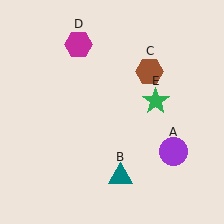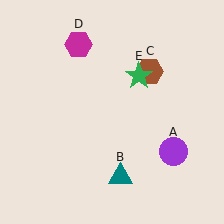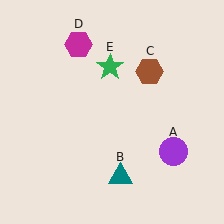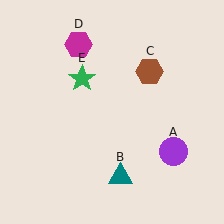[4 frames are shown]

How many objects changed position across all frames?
1 object changed position: green star (object E).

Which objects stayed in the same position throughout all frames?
Purple circle (object A) and teal triangle (object B) and brown hexagon (object C) and magenta hexagon (object D) remained stationary.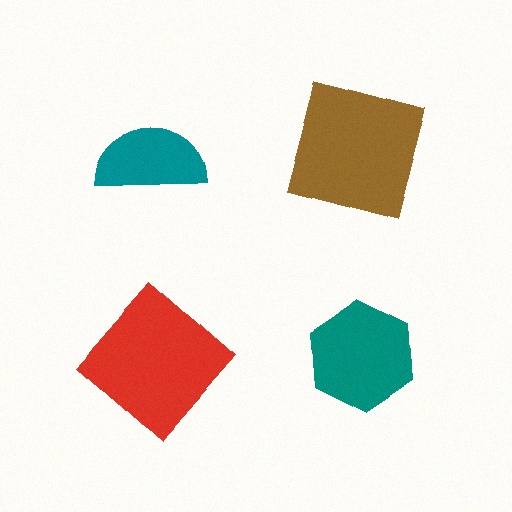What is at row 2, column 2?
A teal hexagon.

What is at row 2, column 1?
A red diamond.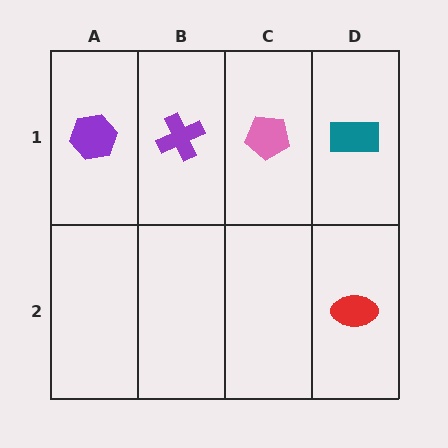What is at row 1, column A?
A purple hexagon.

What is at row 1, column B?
A purple cross.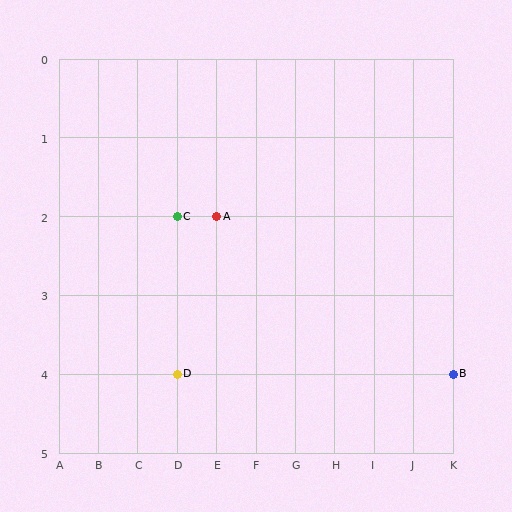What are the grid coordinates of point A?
Point A is at grid coordinates (E, 2).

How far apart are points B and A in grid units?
Points B and A are 6 columns and 2 rows apart (about 6.3 grid units diagonally).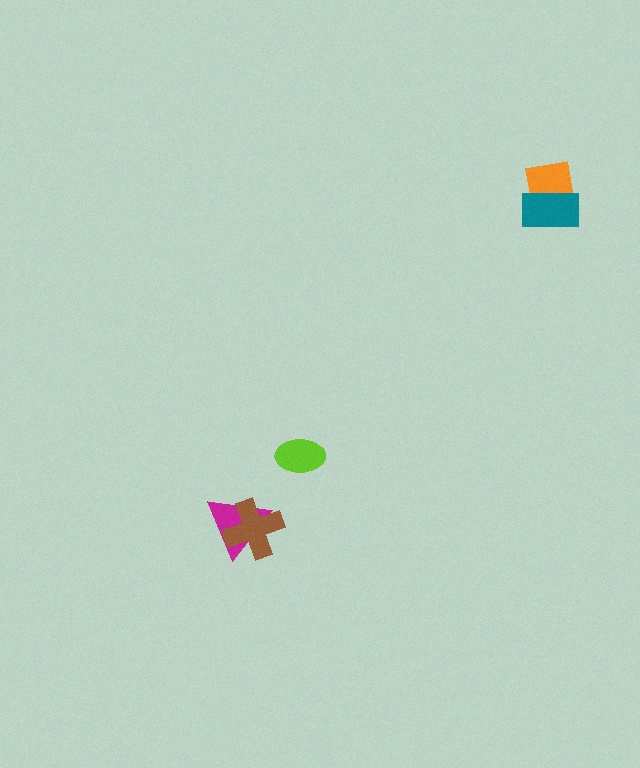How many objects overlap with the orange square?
1 object overlaps with the orange square.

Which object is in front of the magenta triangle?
The brown cross is in front of the magenta triangle.